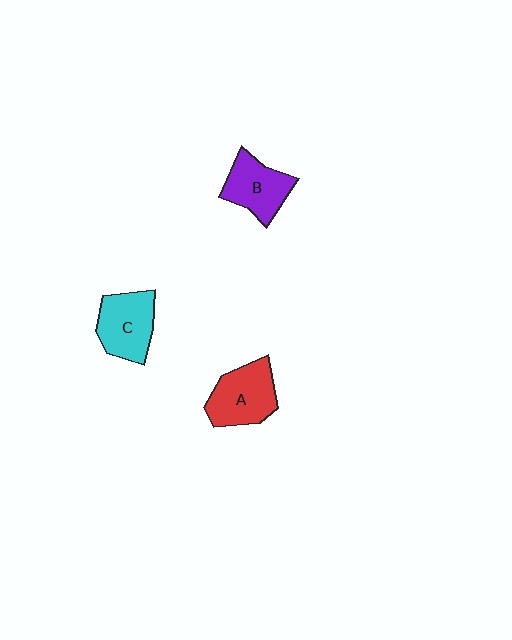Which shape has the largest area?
Shape A (red).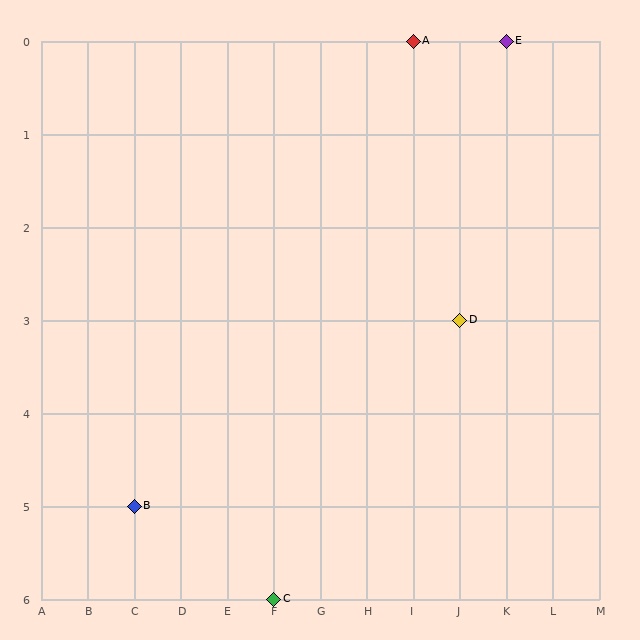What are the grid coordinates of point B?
Point B is at grid coordinates (C, 5).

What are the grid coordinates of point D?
Point D is at grid coordinates (J, 3).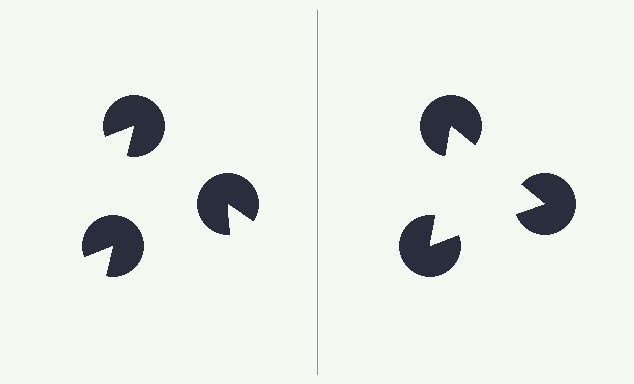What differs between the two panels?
The pac-man discs are positioned identically on both sides; only the wedge orientations differ. On the right they align to a triangle; on the left they are misaligned.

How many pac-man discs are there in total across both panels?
6 — 3 on each side.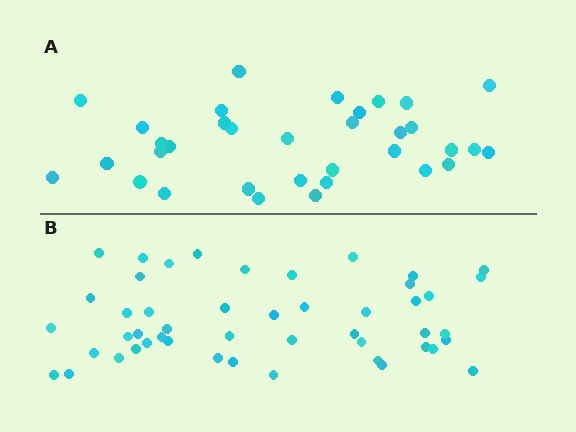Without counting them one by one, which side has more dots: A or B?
Region B (the bottom region) has more dots.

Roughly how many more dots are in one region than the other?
Region B has approximately 15 more dots than region A.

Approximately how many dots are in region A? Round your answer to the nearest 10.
About 30 dots. (The exact count is 34, which rounds to 30.)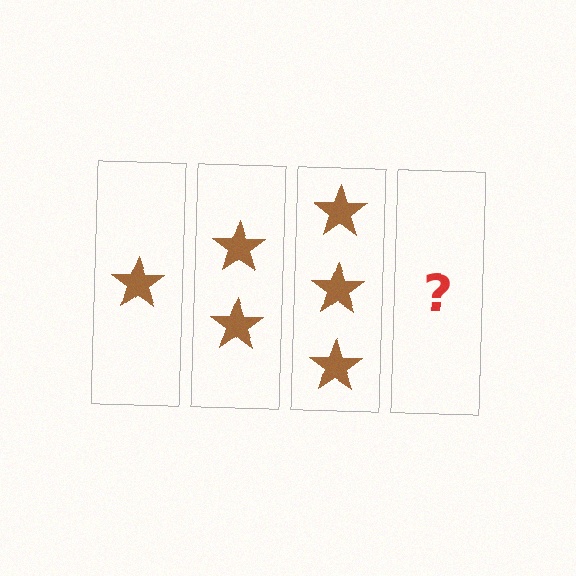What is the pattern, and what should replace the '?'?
The pattern is that each step adds one more star. The '?' should be 4 stars.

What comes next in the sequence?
The next element should be 4 stars.